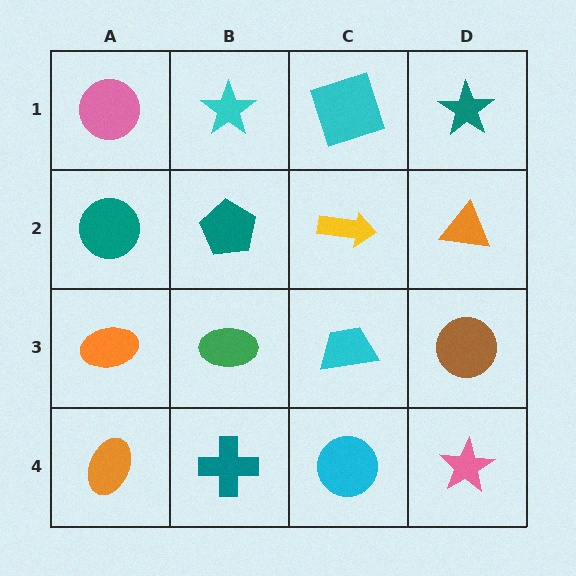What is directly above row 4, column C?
A cyan trapezoid.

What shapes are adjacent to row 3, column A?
A teal circle (row 2, column A), an orange ellipse (row 4, column A), a green ellipse (row 3, column B).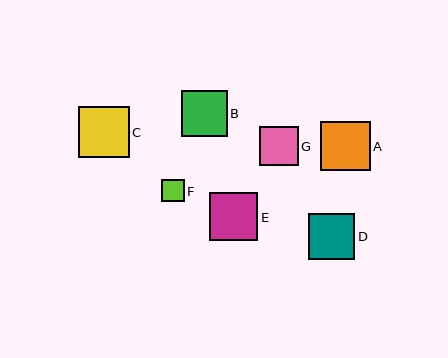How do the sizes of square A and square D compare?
Square A and square D are approximately the same size.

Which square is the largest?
Square C is the largest with a size of approximately 51 pixels.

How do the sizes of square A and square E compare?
Square A and square E are approximately the same size.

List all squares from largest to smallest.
From largest to smallest: C, A, E, D, B, G, F.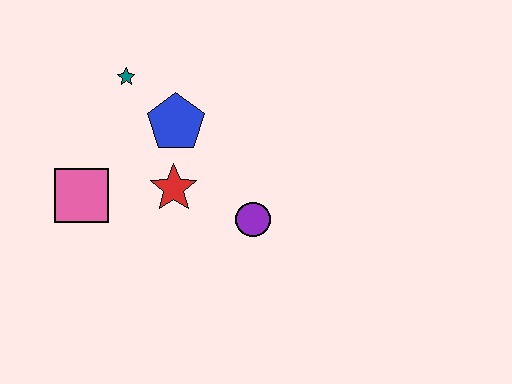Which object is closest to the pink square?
The red star is closest to the pink square.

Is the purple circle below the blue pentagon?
Yes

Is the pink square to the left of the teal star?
Yes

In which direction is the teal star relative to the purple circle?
The teal star is above the purple circle.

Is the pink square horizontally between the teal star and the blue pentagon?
No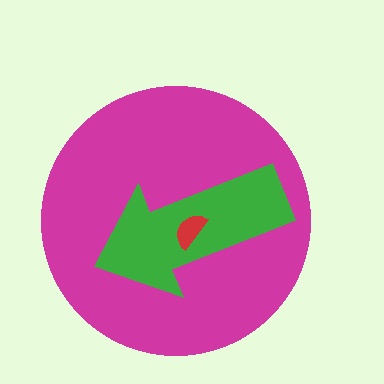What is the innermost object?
The red semicircle.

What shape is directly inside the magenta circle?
The green arrow.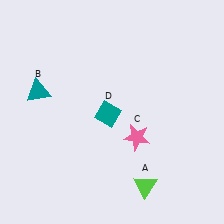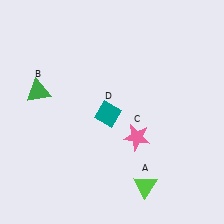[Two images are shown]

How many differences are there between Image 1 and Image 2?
There is 1 difference between the two images.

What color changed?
The triangle (B) changed from teal in Image 1 to green in Image 2.